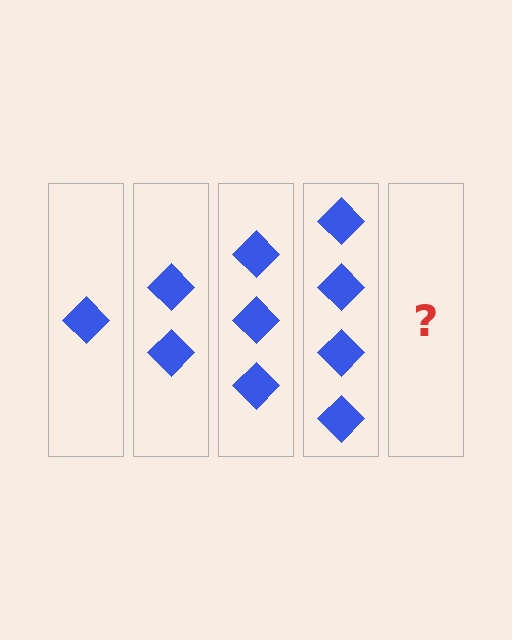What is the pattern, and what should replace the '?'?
The pattern is that each step adds one more diamond. The '?' should be 5 diamonds.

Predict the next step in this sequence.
The next step is 5 diamonds.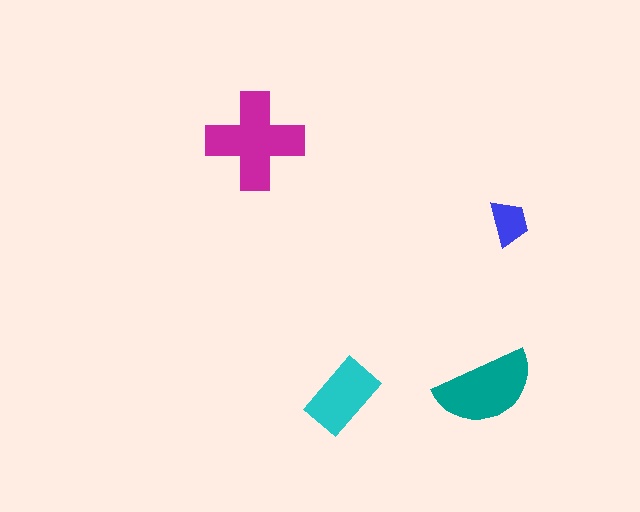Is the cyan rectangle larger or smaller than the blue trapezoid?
Larger.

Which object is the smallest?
The blue trapezoid.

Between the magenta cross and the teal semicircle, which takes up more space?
The magenta cross.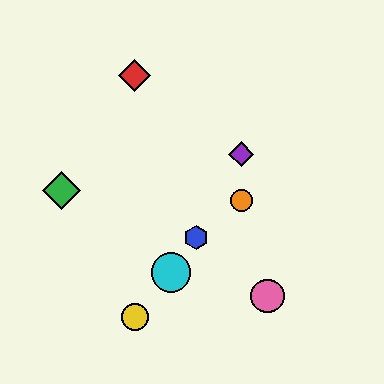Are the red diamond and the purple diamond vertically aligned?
No, the red diamond is at x≈135 and the purple diamond is at x≈241.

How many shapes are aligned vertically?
2 shapes (the red diamond, the yellow circle) are aligned vertically.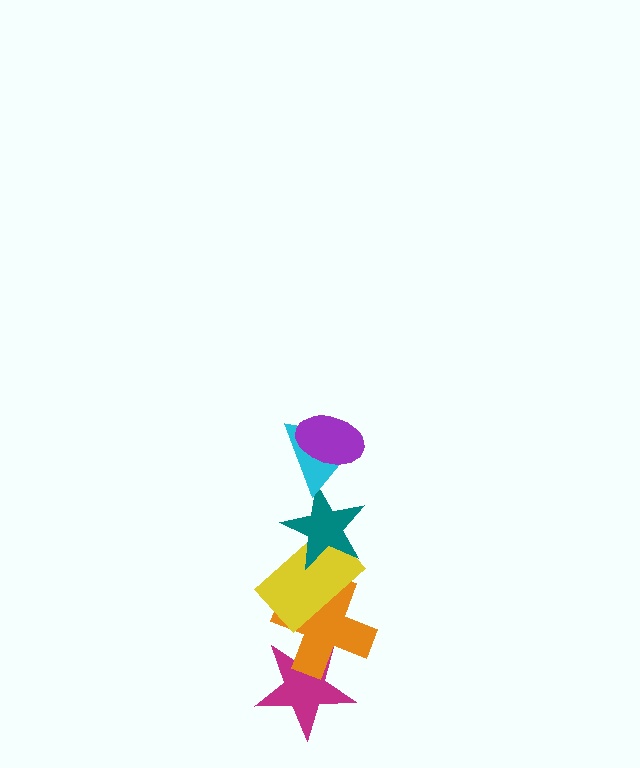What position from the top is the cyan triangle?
The cyan triangle is 2nd from the top.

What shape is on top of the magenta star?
The orange cross is on top of the magenta star.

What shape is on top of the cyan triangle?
The purple ellipse is on top of the cyan triangle.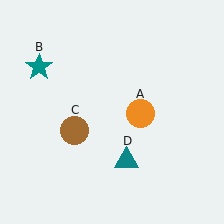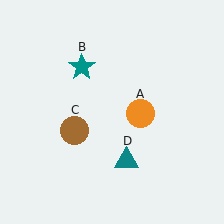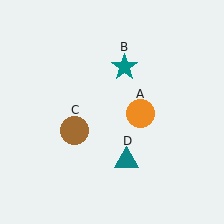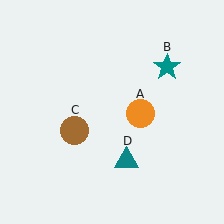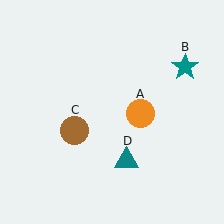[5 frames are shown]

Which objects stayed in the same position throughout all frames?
Orange circle (object A) and brown circle (object C) and teal triangle (object D) remained stationary.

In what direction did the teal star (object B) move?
The teal star (object B) moved right.